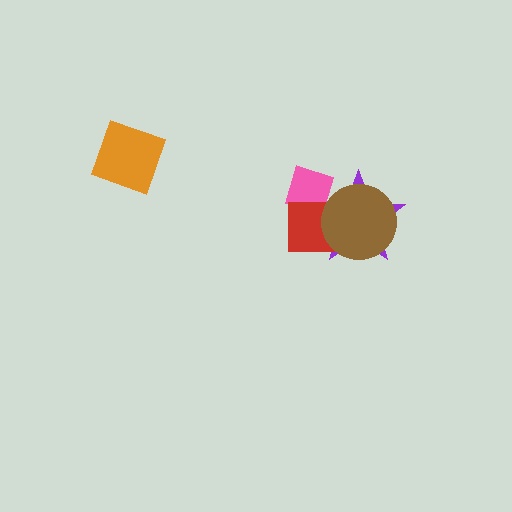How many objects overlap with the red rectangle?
3 objects overlap with the red rectangle.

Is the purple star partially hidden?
Yes, it is partially covered by another shape.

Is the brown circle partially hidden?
No, no other shape covers it.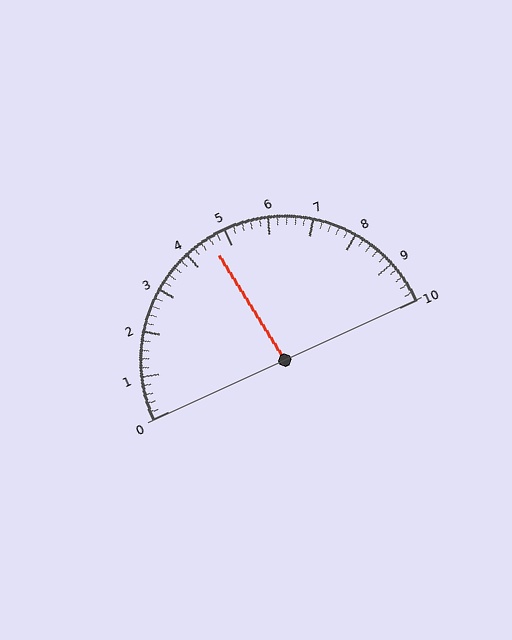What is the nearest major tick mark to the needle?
The nearest major tick mark is 5.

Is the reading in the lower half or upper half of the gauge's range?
The reading is in the lower half of the range (0 to 10).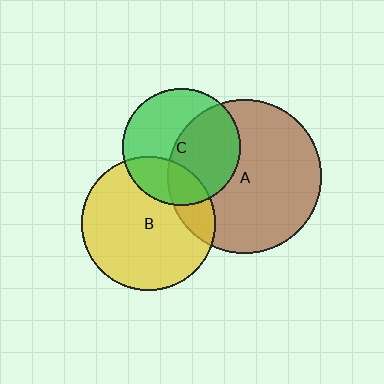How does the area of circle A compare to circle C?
Approximately 1.7 times.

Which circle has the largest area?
Circle A (brown).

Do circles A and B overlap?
Yes.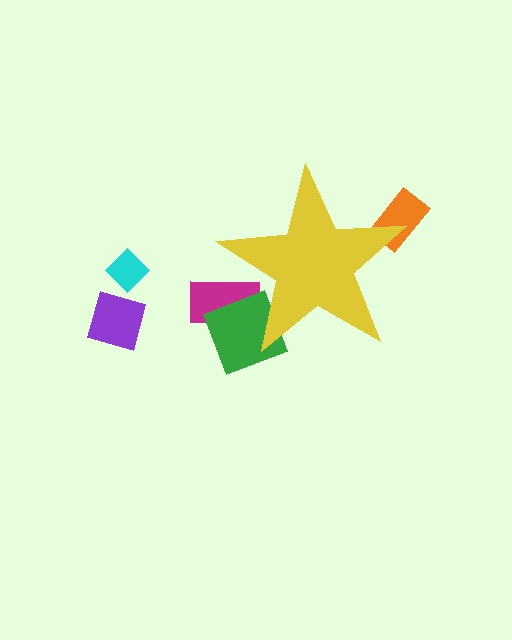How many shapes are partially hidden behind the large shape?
3 shapes are partially hidden.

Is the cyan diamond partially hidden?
No, the cyan diamond is fully visible.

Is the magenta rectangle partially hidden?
Yes, the magenta rectangle is partially hidden behind the yellow star.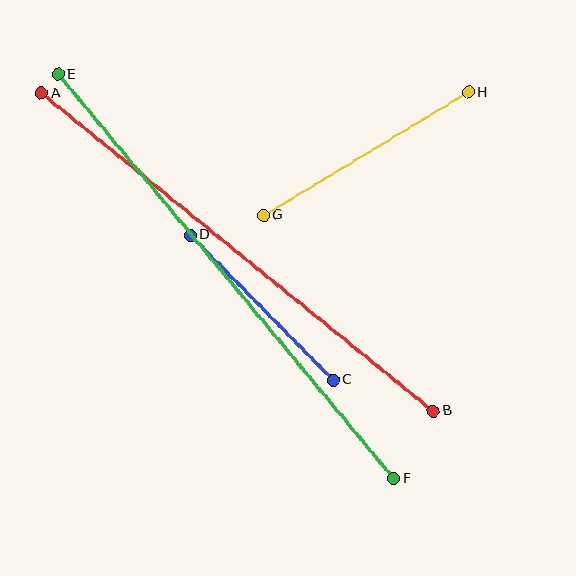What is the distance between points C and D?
The distance is approximately 204 pixels.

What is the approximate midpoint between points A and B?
The midpoint is at approximately (237, 252) pixels.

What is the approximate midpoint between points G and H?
The midpoint is at approximately (366, 154) pixels.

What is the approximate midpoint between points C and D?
The midpoint is at approximately (262, 308) pixels.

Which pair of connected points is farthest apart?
Points E and F are farthest apart.